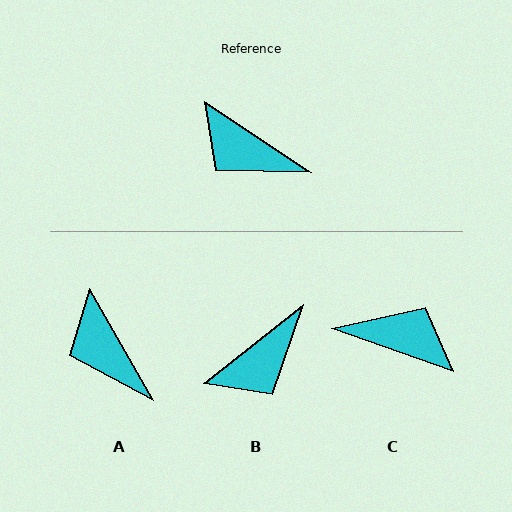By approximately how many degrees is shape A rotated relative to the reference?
Approximately 27 degrees clockwise.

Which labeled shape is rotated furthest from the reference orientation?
C, about 166 degrees away.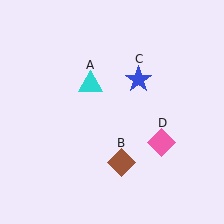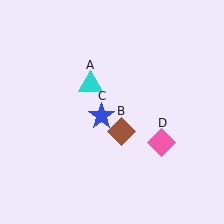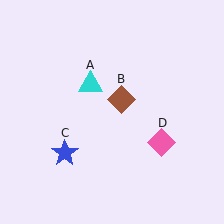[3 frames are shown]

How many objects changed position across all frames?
2 objects changed position: brown diamond (object B), blue star (object C).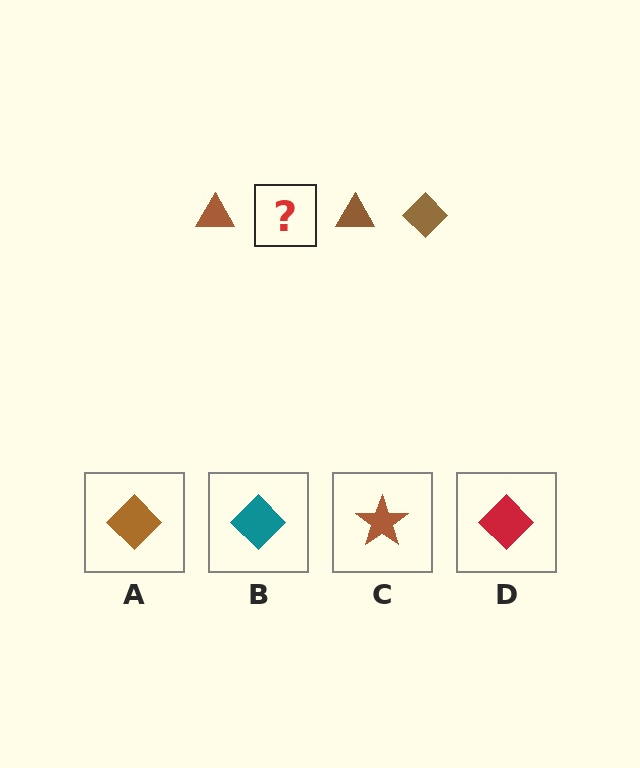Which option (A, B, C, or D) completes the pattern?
A.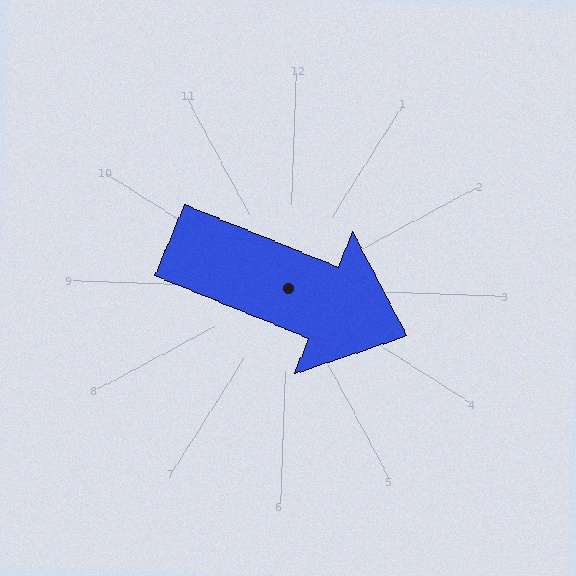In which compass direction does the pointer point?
East.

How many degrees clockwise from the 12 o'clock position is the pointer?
Approximately 110 degrees.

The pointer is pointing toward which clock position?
Roughly 4 o'clock.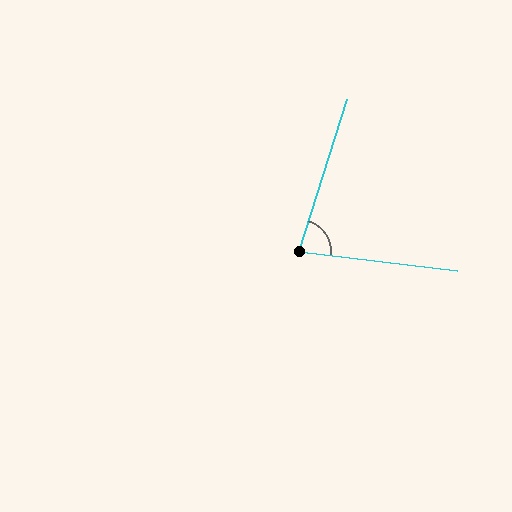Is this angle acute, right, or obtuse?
It is acute.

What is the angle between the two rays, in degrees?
Approximately 79 degrees.